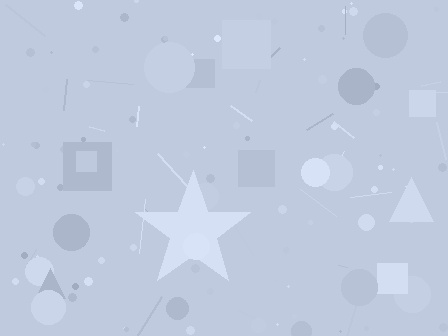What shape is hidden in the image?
A star is hidden in the image.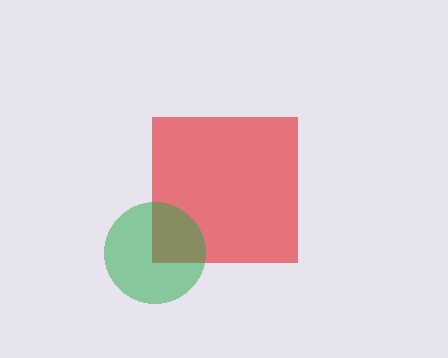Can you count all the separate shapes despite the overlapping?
Yes, there are 2 separate shapes.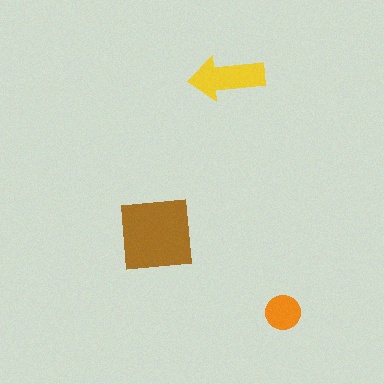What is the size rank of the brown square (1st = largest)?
1st.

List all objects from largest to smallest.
The brown square, the yellow arrow, the orange circle.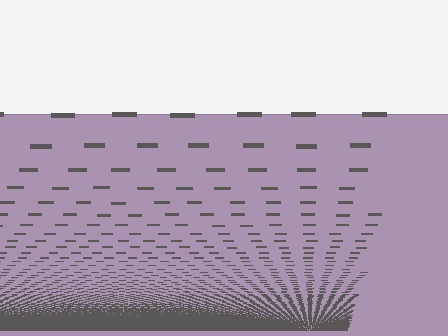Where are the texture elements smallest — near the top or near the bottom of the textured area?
Near the bottom.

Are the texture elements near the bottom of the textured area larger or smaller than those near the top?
Smaller. The gradient is inverted — elements near the bottom are smaller and denser.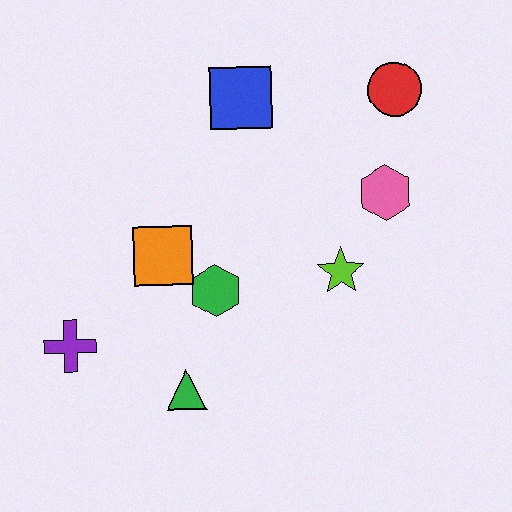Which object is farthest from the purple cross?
The red circle is farthest from the purple cross.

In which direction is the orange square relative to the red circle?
The orange square is to the left of the red circle.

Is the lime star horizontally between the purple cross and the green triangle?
No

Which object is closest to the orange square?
The green hexagon is closest to the orange square.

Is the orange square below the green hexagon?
No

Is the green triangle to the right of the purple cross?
Yes